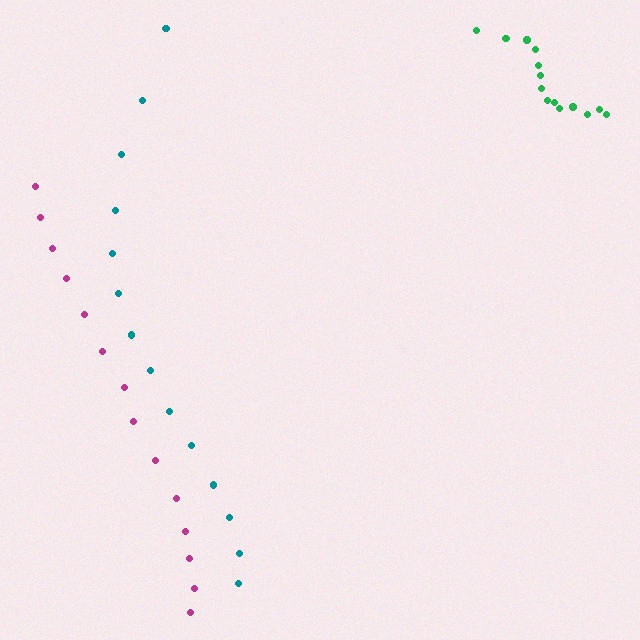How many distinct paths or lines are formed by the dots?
There are 3 distinct paths.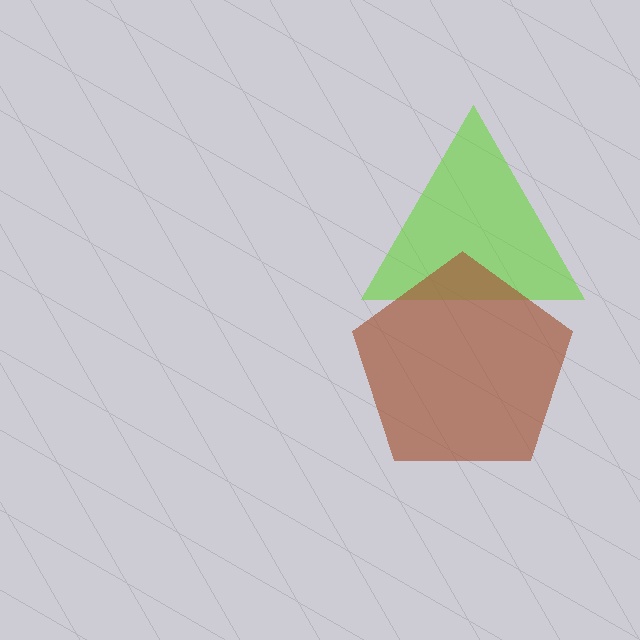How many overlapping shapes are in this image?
There are 2 overlapping shapes in the image.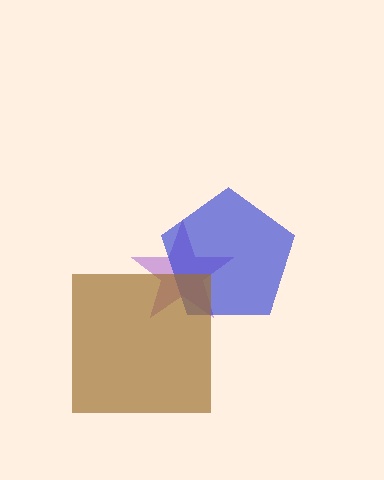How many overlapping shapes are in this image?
There are 3 overlapping shapes in the image.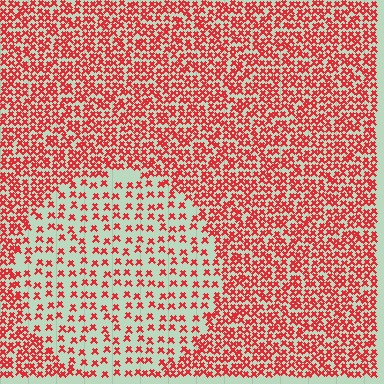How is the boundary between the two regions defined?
The boundary is defined by a change in element density (approximately 2.3x ratio). All elements are the same color, size, and shape.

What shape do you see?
I see a circle.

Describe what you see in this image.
The image contains small red elements arranged at two different densities. A circle-shaped region is visible where the elements are less densely packed than the surrounding area.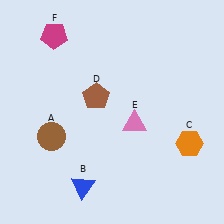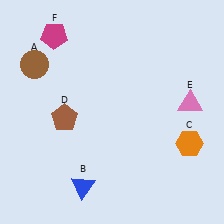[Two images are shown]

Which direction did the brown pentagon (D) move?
The brown pentagon (D) moved left.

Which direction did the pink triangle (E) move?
The pink triangle (E) moved right.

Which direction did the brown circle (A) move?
The brown circle (A) moved up.